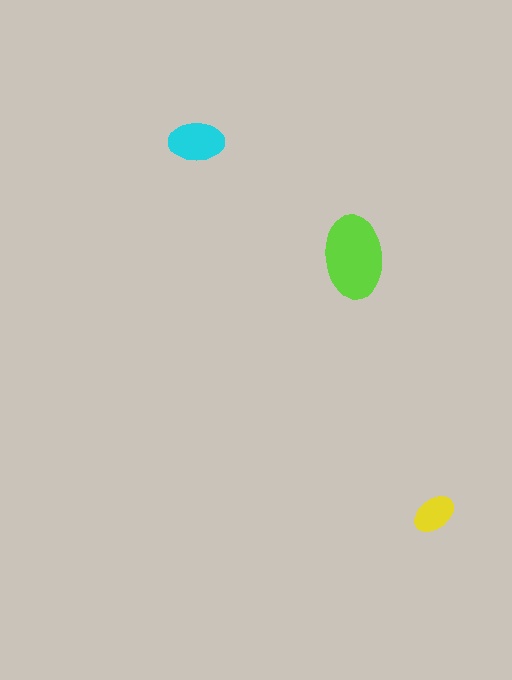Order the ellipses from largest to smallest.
the lime one, the cyan one, the yellow one.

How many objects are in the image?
There are 3 objects in the image.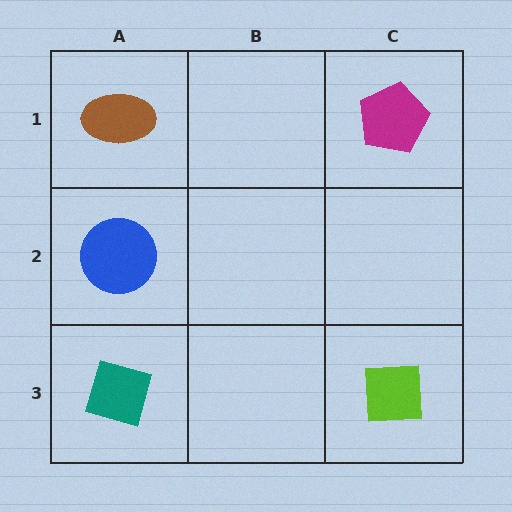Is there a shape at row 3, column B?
No, that cell is empty.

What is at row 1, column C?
A magenta pentagon.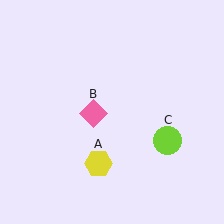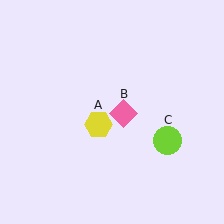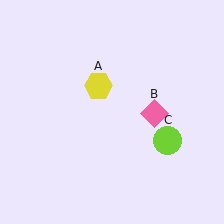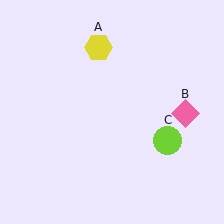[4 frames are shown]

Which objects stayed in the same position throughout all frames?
Lime circle (object C) remained stationary.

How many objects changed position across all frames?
2 objects changed position: yellow hexagon (object A), pink diamond (object B).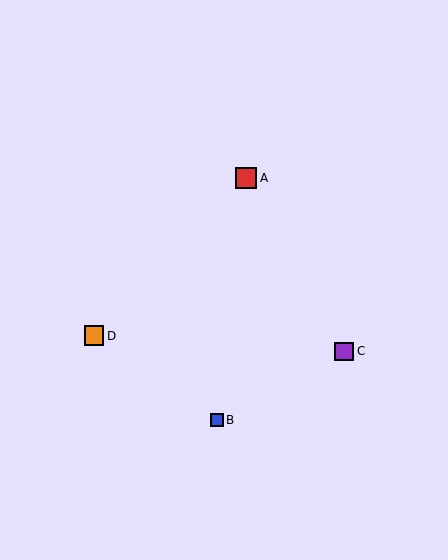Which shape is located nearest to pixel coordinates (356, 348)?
The purple square (labeled C) at (344, 351) is nearest to that location.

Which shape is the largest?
The red square (labeled A) is the largest.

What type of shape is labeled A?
Shape A is a red square.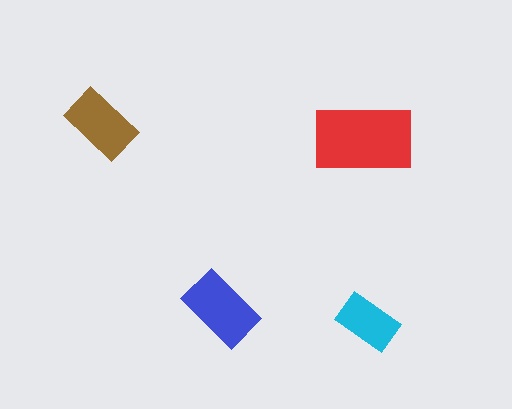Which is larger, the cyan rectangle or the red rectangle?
The red one.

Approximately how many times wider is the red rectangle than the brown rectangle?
About 1.5 times wider.